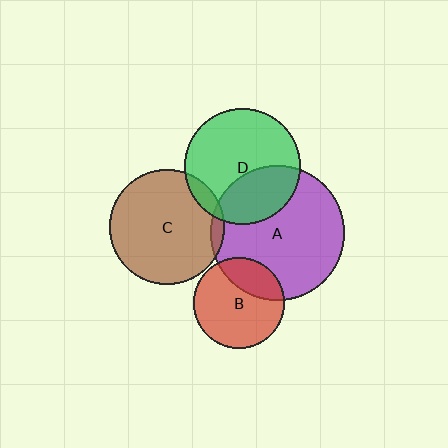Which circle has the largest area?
Circle A (purple).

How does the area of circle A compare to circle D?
Approximately 1.3 times.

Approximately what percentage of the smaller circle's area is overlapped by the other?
Approximately 35%.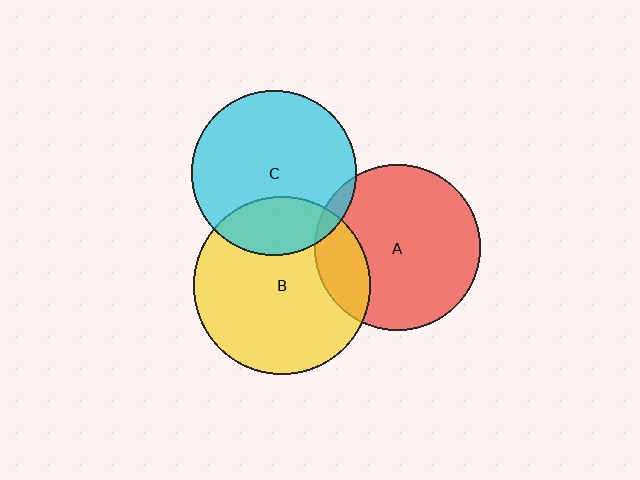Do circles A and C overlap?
Yes.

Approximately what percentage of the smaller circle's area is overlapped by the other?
Approximately 5%.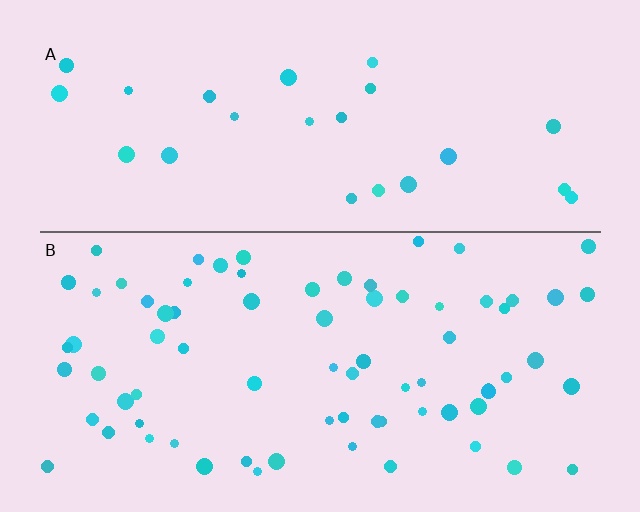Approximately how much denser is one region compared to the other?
Approximately 2.9× — region B over region A.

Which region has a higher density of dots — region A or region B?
B (the bottom).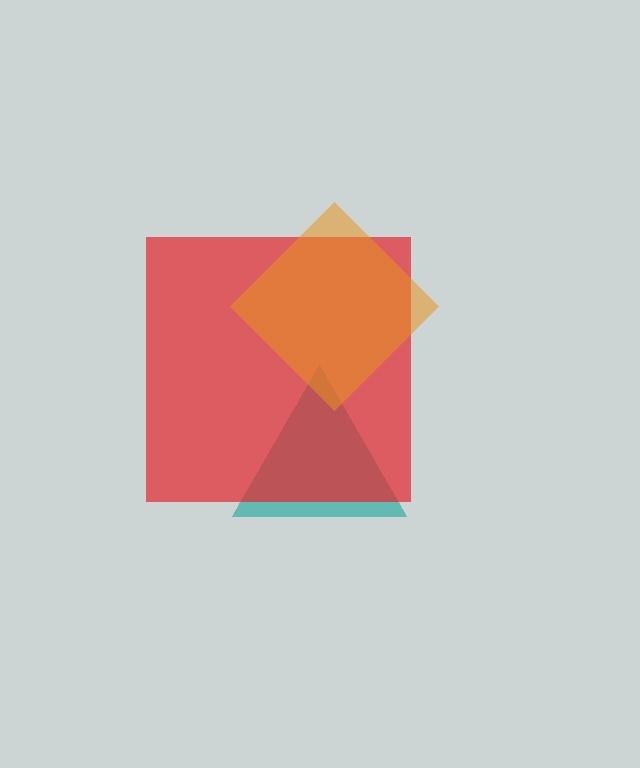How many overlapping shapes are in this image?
There are 3 overlapping shapes in the image.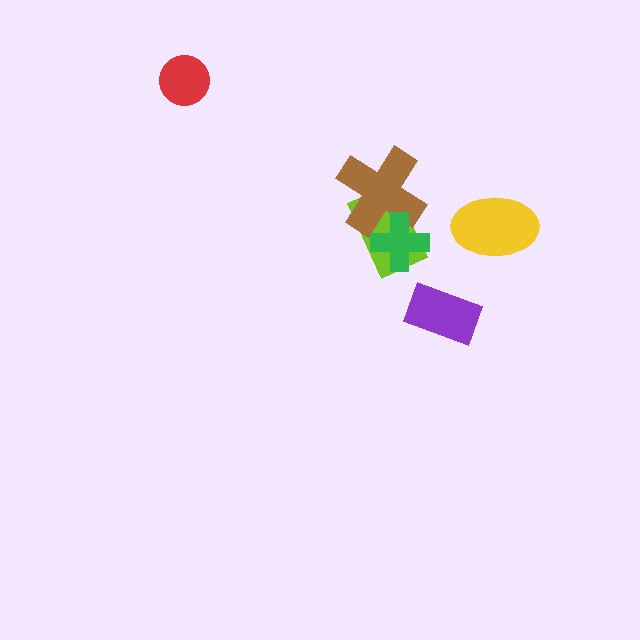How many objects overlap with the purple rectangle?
0 objects overlap with the purple rectangle.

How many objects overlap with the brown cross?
2 objects overlap with the brown cross.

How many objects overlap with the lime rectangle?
2 objects overlap with the lime rectangle.